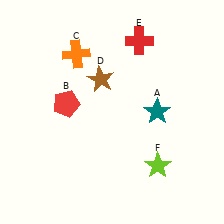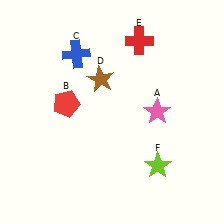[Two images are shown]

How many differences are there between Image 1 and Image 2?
There are 2 differences between the two images.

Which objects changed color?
A changed from teal to pink. C changed from orange to blue.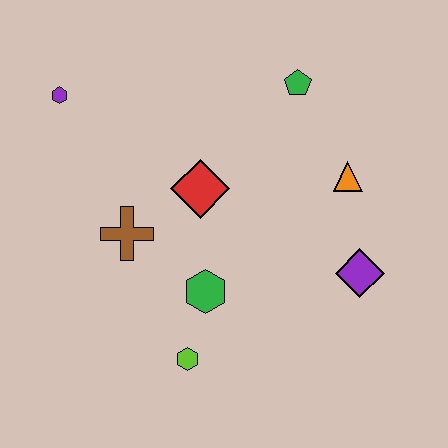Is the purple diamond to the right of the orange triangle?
Yes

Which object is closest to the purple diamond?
The orange triangle is closest to the purple diamond.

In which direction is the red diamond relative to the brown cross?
The red diamond is to the right of the brown cross.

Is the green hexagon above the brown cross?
No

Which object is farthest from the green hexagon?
The purple hexagon is farthest from the green hexagon.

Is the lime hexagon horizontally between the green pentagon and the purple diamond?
No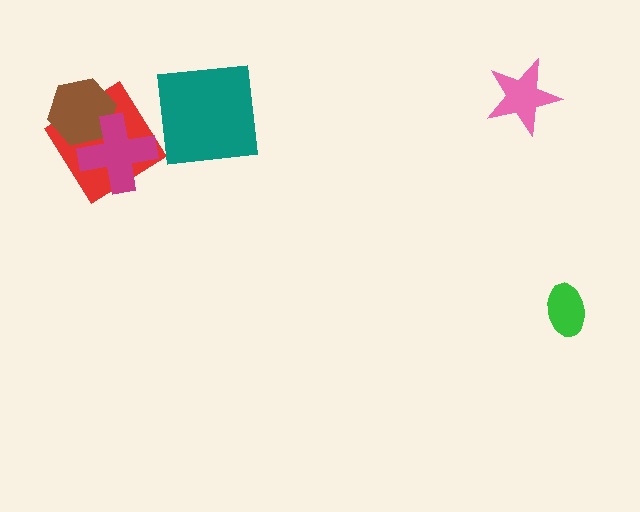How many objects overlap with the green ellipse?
0 objects overlap with the green ellipse.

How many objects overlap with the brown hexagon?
2 objects overlap with the brown hexagon.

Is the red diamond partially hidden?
Yes, it is partially covered by another shape.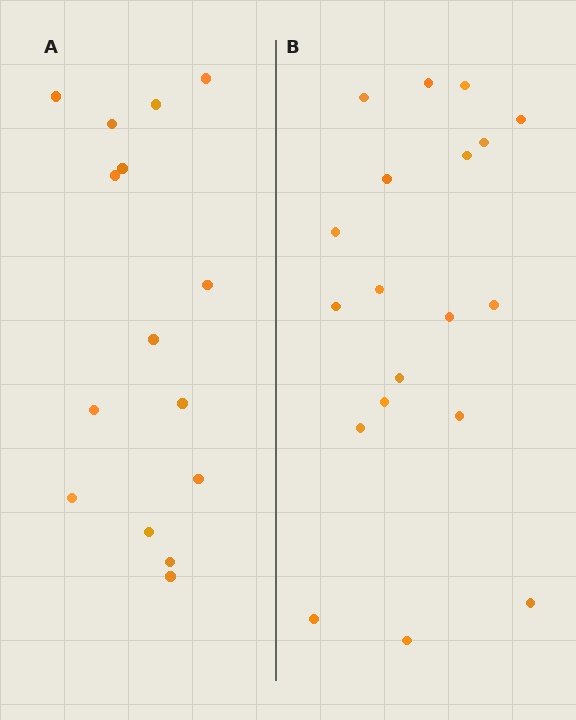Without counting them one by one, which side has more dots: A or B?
Region B (the right region) has more dots.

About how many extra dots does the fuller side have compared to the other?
Region B has about 4 more dots than region A.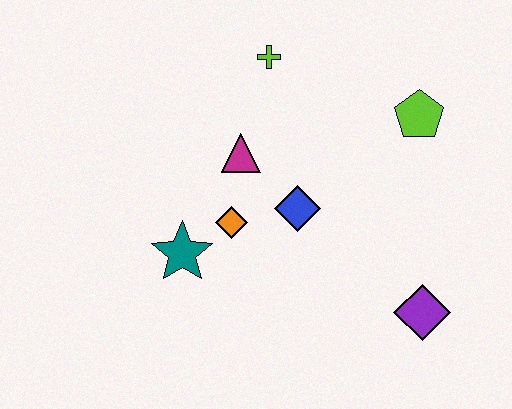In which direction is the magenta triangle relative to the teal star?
The magenta triangle is above the teal star.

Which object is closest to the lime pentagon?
The blue diamond is closest to the lime pentagon.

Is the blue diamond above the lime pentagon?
No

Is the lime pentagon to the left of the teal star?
No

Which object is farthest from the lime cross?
The purple diamond is farthest from the lime cross.